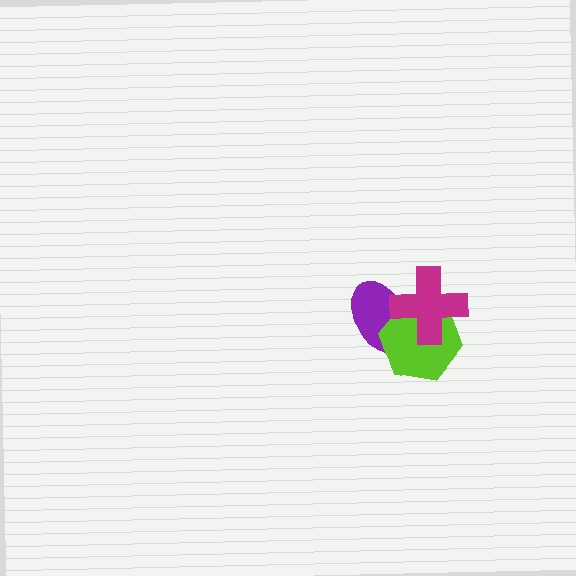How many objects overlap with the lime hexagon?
2 objects overlap with the lime hexagon.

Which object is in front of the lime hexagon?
The magenta cross is in front of the lime hexagon.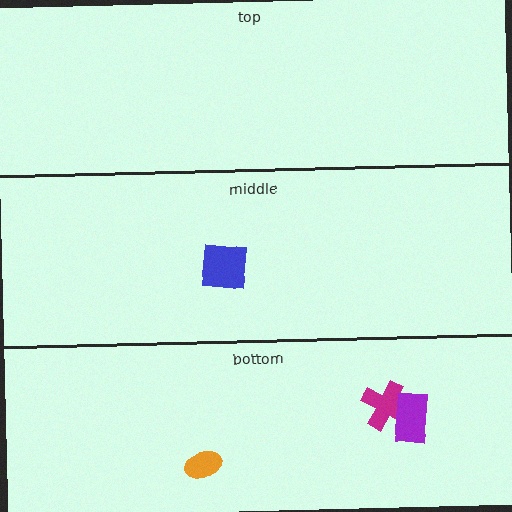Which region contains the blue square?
The middle region.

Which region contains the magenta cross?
The bottom region.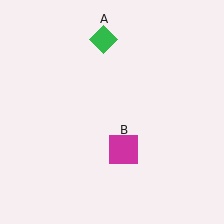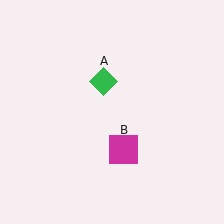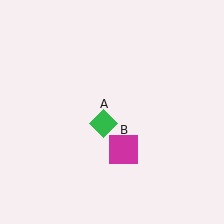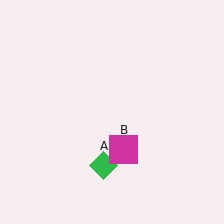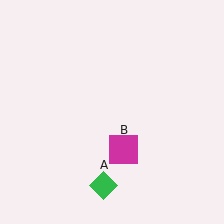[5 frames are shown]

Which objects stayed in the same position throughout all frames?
Magenta square (object B) remained stationary.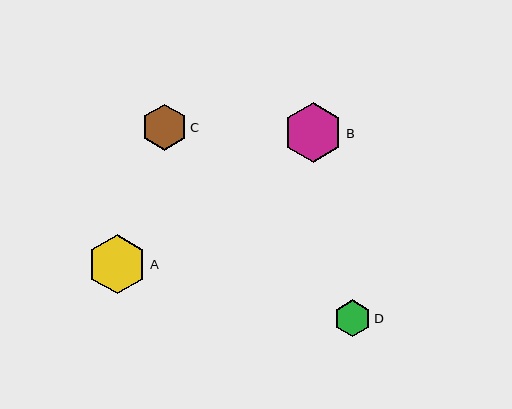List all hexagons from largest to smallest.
From largest to smallest: B, A, C, D.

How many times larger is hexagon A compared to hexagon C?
Hexagon A is approximately 1.3 times the size of hexagon C.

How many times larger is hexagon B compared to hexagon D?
Hexagon B is approximately 1.6 times the size of hexagon D.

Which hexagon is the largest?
Hexagon B is the largest with a size of approximately 59 pixels.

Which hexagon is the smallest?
Hexagon D is the smallest with a size of approximately 37 pixels.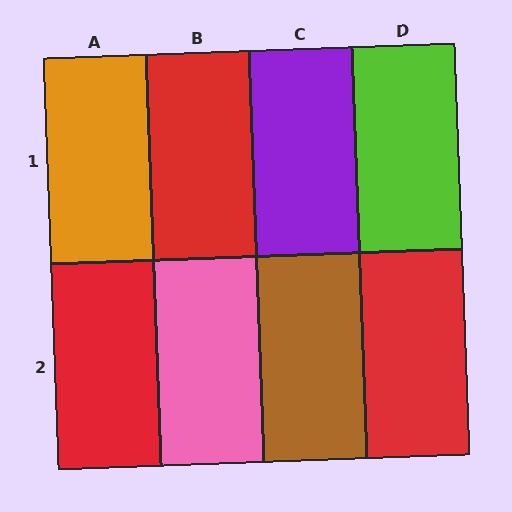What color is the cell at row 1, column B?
Red.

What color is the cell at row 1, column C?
Purple.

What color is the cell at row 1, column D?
Lime.